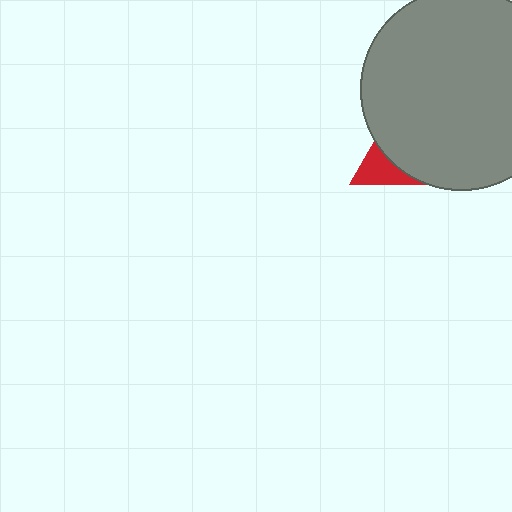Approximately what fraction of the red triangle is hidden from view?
Roughly 69% of the red triangle is hidden behind the gray circle.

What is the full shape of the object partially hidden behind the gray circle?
The partially hidden object is a red triangle.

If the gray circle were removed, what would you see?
You would see the complete red triangle.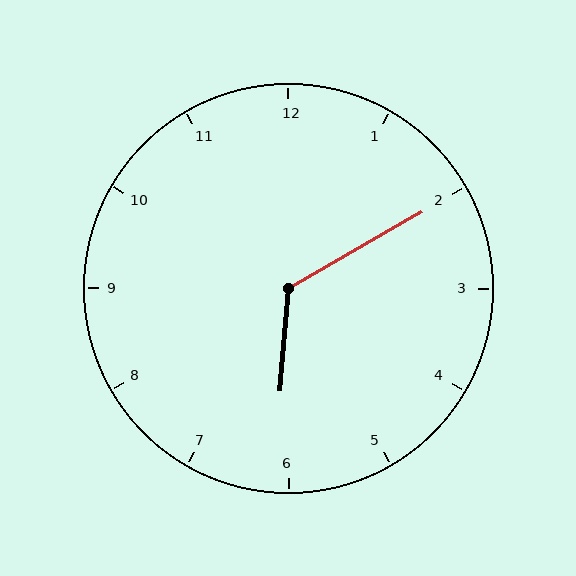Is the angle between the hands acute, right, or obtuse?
It is obtuse.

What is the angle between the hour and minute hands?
Approximately 125 degrees.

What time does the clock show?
6:10.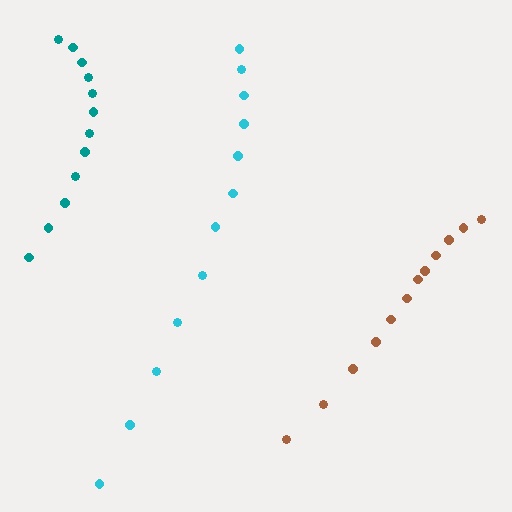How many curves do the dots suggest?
There are 3 distinct paths.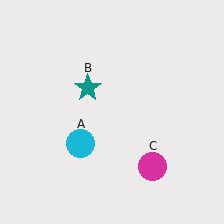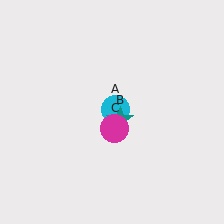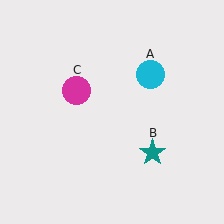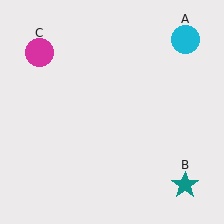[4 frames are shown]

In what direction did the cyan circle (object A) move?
The cyan circle (object A) moved up and to the right.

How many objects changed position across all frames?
3 objects changed position: cyan circle (object A), teal star (object B), magenta circle (object C).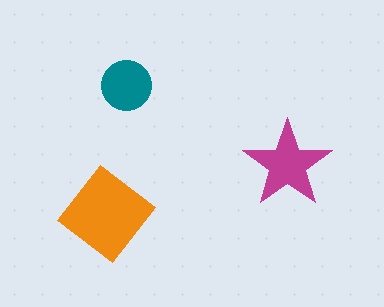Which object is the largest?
The orange diamond.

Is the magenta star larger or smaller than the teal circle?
Larger.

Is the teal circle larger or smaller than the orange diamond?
Smaller.